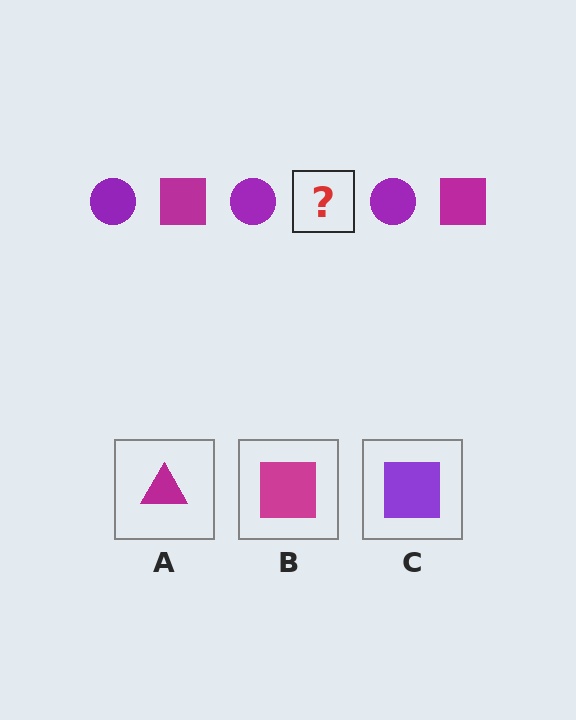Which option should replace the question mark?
Option B.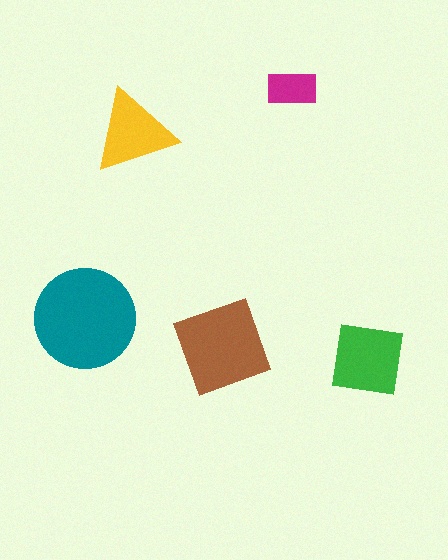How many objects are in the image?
There are 5 objects in the image.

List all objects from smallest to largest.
The magenta rectangle, the yellow triangle, the green square, the brown square, the teal circle.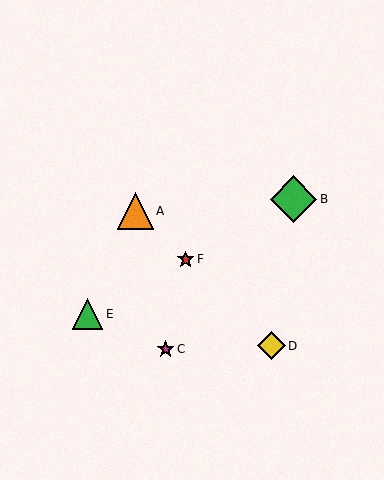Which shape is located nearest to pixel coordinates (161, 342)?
The magenta star (labeled C) at (166, 349) is nearest to that location.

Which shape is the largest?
The green diamond (labeled B) is the largest.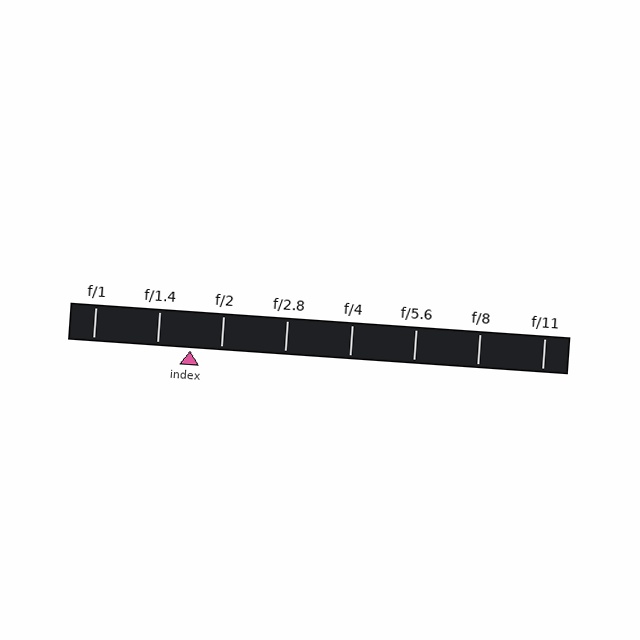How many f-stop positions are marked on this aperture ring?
There are 8 f-stop positions marked.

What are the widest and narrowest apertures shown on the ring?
The widest aperture shown is f/1 and the narrowest is f/11.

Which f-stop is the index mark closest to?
The index mark is closest to f/2.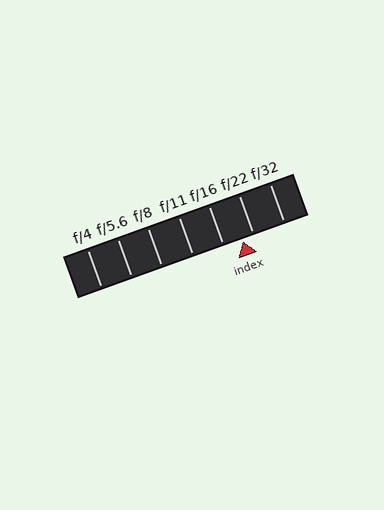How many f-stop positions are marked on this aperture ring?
There are 7 f-stop positions marked.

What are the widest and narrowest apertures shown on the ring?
The widest aperture shown is f/4 and the narrowest is f/32.